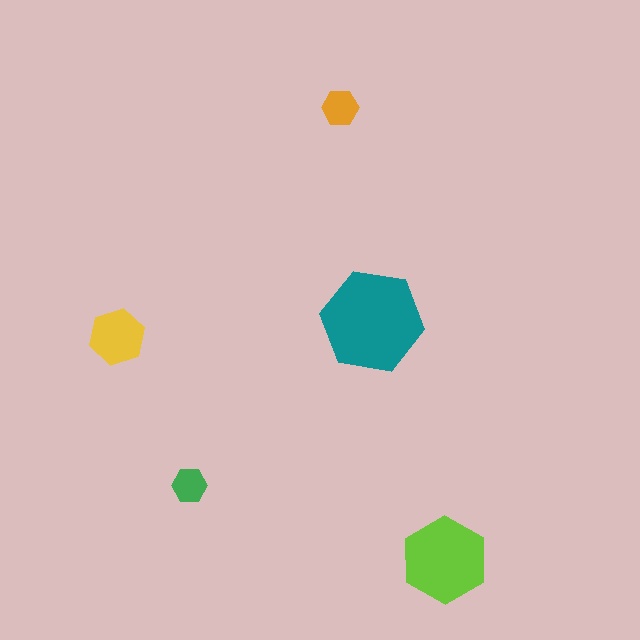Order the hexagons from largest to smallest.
the teal one, the lime one, the yellow one, the orange one, the green one.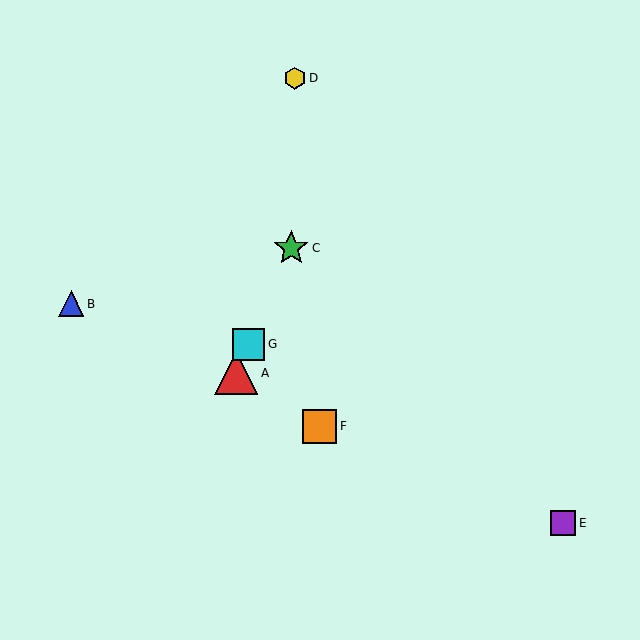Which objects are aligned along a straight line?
Objects A, C, G are aligned along a straight line.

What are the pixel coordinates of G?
Object G is at (249, 344).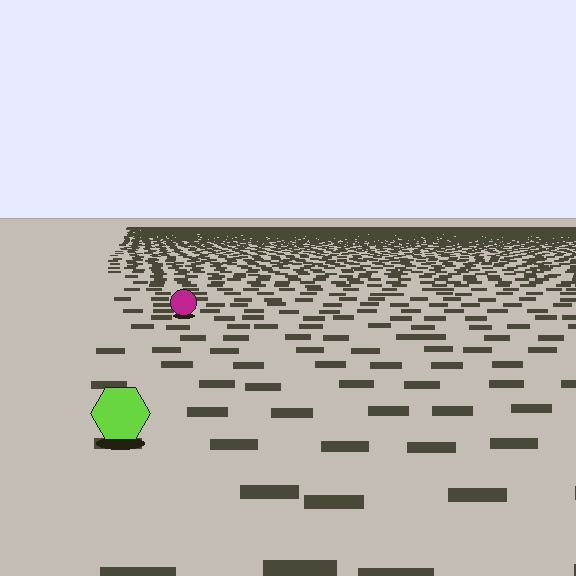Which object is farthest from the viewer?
The magenta circle is farthest from the viewer. It appears smaller and the ground texture around it is denser.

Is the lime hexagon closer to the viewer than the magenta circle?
Yes. The lime hexagon is closer — you can tell from the texture gradient: the ground texture is coarser near it.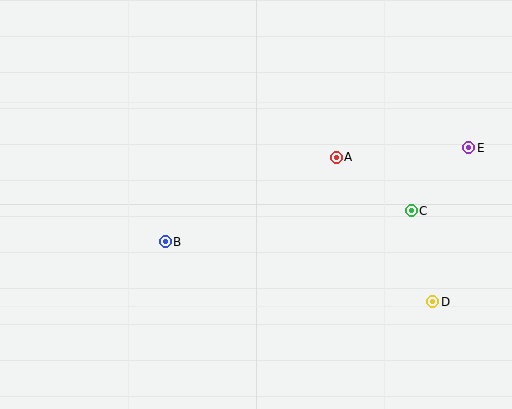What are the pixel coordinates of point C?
Point C is at (411, 211).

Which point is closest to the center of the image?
Point A at (336, 157) is closest to the center.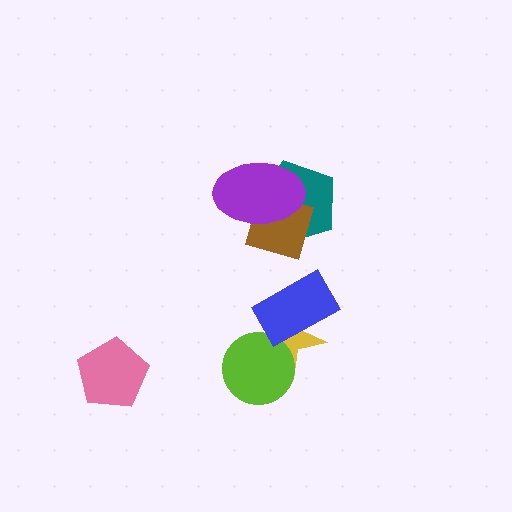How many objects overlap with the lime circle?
1 object overlaps with the lime circle.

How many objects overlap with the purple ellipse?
2 objects overlap with the purple ellipse.